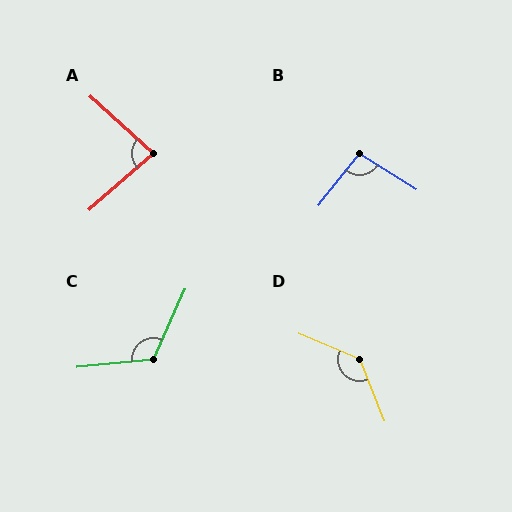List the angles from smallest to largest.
A (83°), B (96°), C (119°), D (134°).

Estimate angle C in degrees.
Approximately 119 degrees.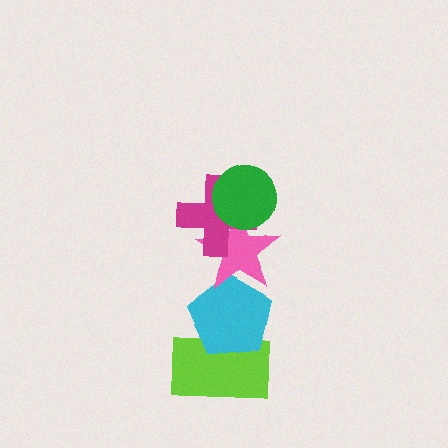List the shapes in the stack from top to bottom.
From top to bottom: the green circle, the magenta cross, the pink star, the cyan pentagon, the lime rectangle.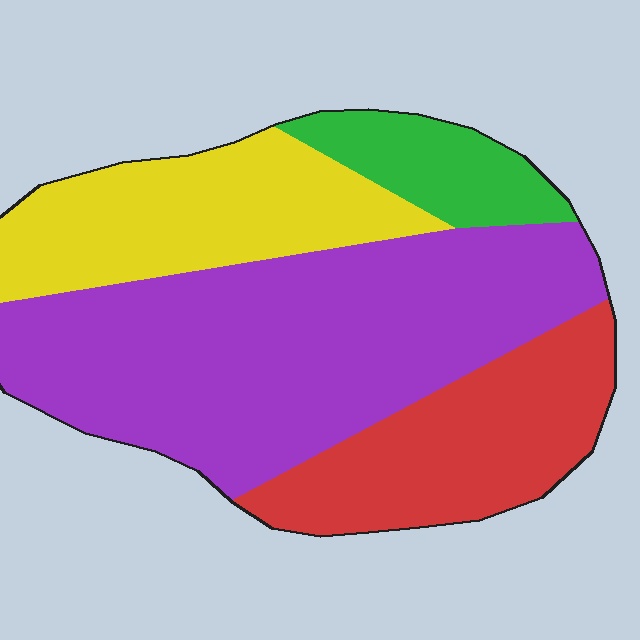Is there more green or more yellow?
Yellow.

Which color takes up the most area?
Purple, at roughly 45%.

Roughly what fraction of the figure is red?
Red covers 21% of the figure.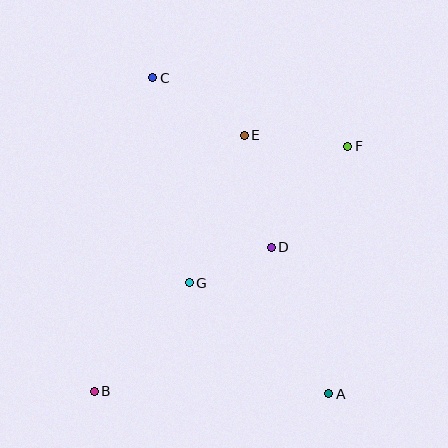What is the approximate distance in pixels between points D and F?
The distance between D and F is approximately 127 pixels.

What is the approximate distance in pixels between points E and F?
The distance between E and F is approximately 104 pixels.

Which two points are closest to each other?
Points D and G are closest to each other.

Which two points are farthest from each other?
Points A and C are farthest from each other.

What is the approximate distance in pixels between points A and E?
The distance between A and E is approximately 272 pixels.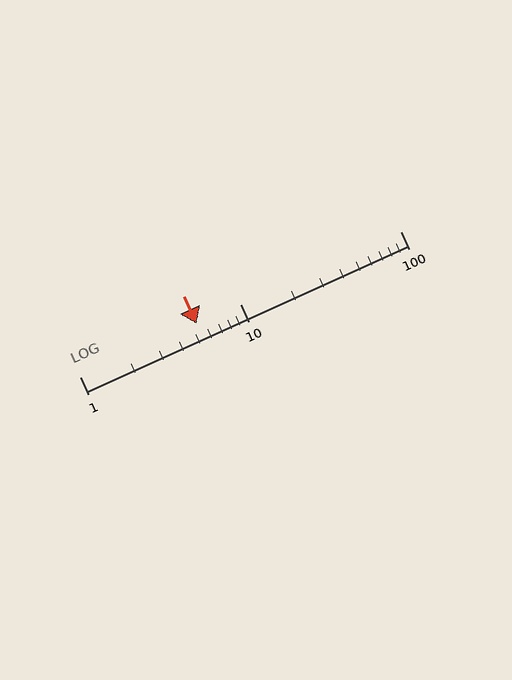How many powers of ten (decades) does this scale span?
The scale spans 2 decades, from 1 to 100.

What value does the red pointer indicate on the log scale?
The pointer indicates approximately 5.4.